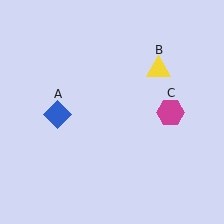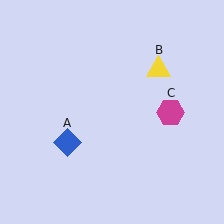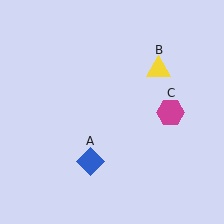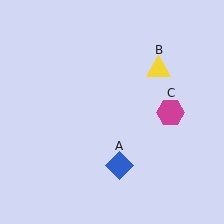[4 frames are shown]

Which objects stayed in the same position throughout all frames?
Yellow triangle (object B) and magenta hexagon (object C) remained stationary.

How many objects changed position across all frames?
1 object changed position: blue diamond (object A).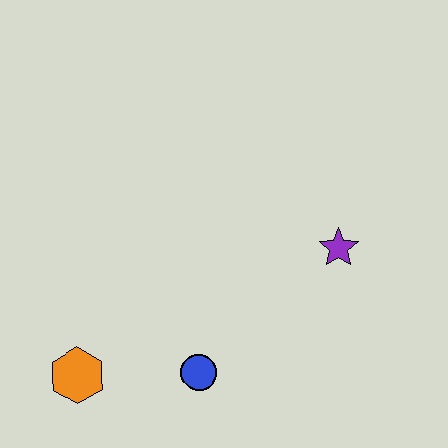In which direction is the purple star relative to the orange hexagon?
The purple star is to the right of the orange hexagon.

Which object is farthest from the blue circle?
The purple star is farthest from the blue circle.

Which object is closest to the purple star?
The blue circle is closest to the purple star.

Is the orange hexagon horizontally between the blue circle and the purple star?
No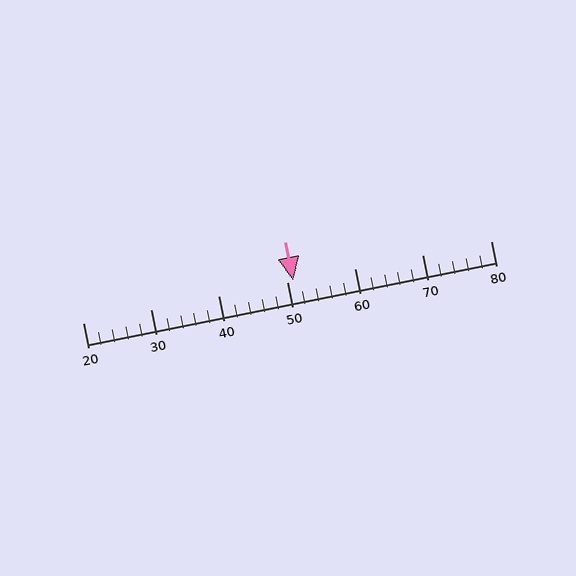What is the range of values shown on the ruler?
The ruler shows values from 20 to 80.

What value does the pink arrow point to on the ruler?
The pink arrow points to approximately 51.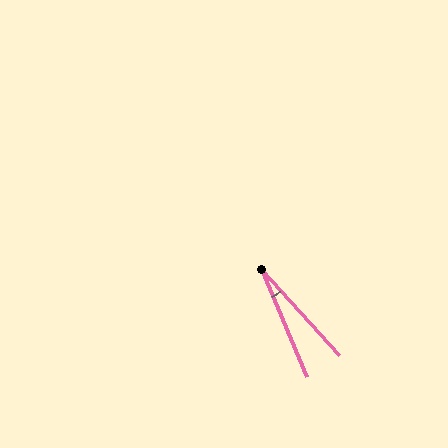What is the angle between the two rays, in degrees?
Approximately 19 degrees.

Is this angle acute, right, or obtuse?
It is acute.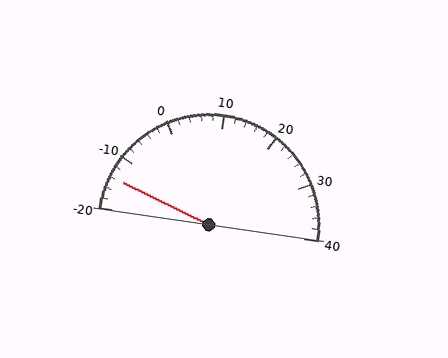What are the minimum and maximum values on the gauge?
The gauge ranges from -20 to 40.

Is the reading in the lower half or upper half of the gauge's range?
The reading is in the lower half of the range (-20 to 40).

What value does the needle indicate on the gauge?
The needle indicates approximately -14.